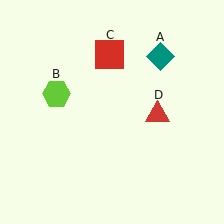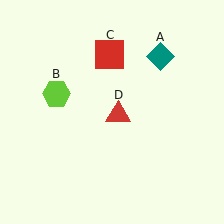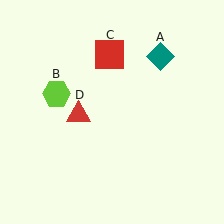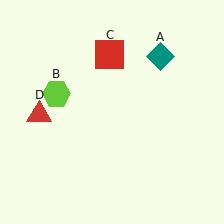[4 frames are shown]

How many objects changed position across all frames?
1 object changed position: red triangle (object D).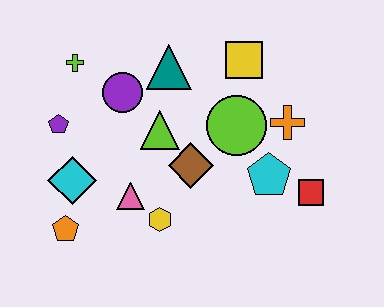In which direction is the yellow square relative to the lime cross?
The yellow square is to the right of the lime cross.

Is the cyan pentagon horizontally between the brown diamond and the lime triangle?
No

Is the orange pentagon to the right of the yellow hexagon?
No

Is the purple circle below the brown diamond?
No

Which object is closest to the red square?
The cyan pentagon is closest to the red square.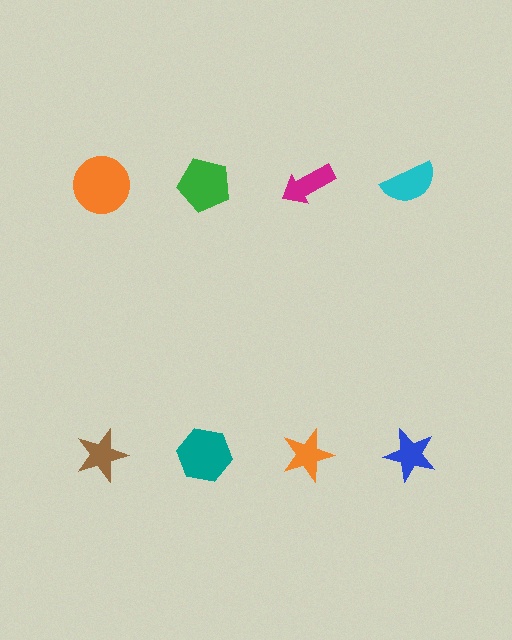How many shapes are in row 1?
4 shapes.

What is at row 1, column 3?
A magenta arrow.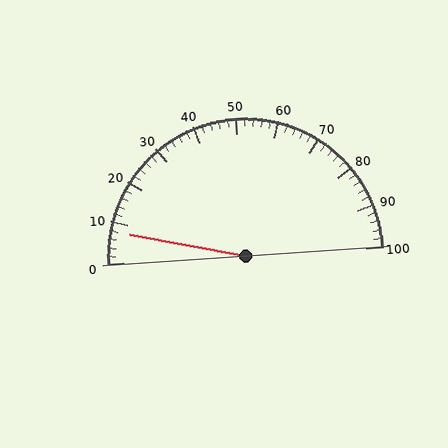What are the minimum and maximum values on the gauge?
The gauge ranges from 0 to 100.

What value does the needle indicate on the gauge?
The needle indicates approximately 8.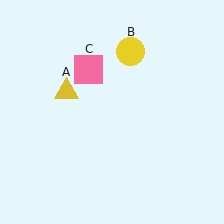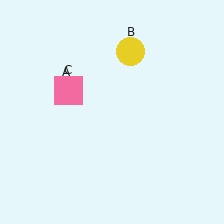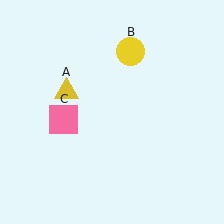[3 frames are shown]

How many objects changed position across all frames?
1 object changed position: pink square (object C).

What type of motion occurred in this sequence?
The pink square (object C) rotated counterclockwise around the center of the scene.